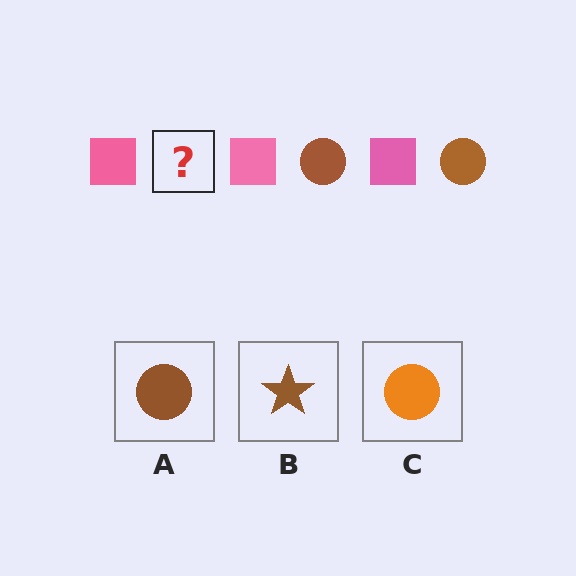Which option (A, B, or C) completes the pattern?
A.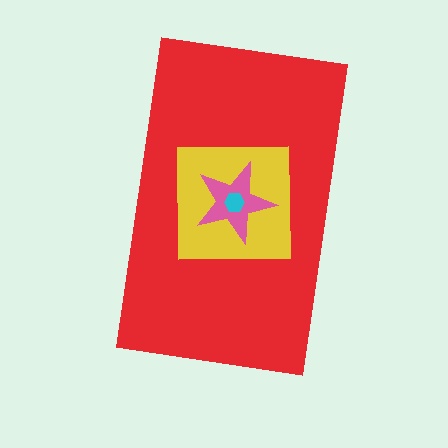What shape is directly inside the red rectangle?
The yellow square.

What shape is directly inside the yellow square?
The pink star.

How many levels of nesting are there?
4.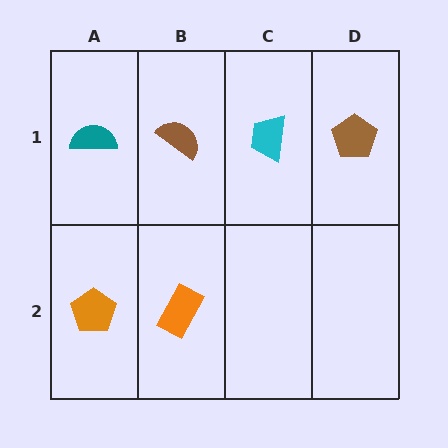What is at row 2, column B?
An orange rectangle.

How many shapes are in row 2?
2 shapes.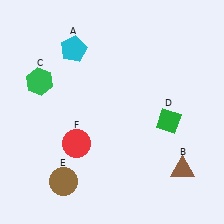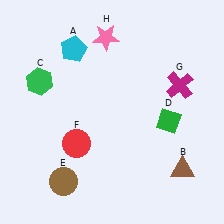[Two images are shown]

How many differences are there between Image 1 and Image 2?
There are 2 differences between the two images.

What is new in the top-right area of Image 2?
A magenta cross (G) was added in the top-right area of Image 2.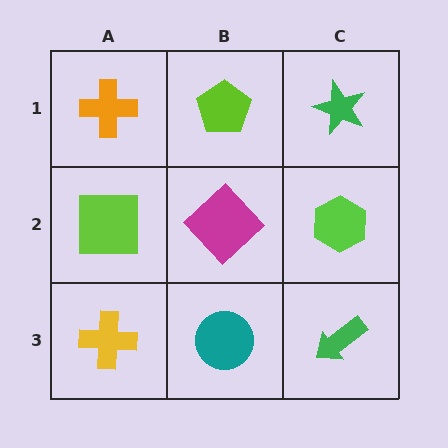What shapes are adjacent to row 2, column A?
An orange cross (row 1, column A), a yellow cross (row 3, column A), a magenta diamond (row 2, column B).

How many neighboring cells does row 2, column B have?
4.